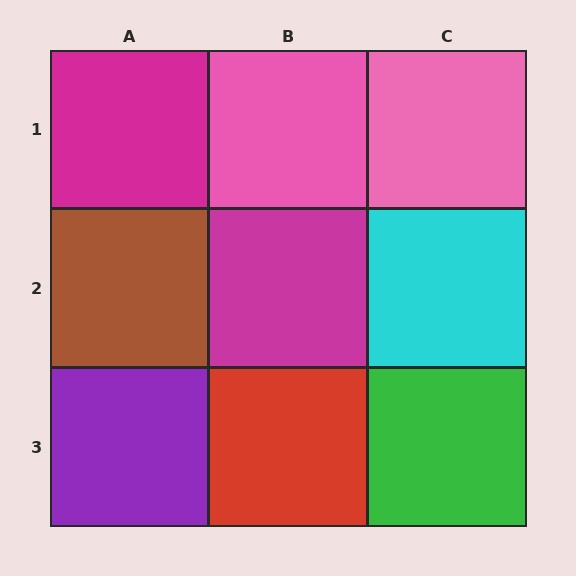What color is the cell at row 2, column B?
Magenta.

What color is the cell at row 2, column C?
Cyan.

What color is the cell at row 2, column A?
Brown.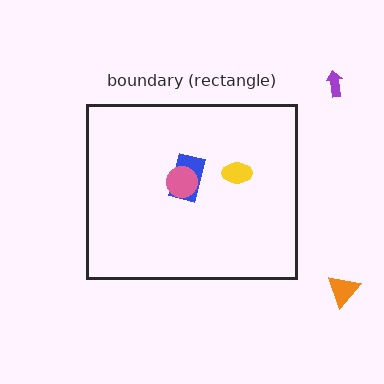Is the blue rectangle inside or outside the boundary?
Inside.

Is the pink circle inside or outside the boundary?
Inside.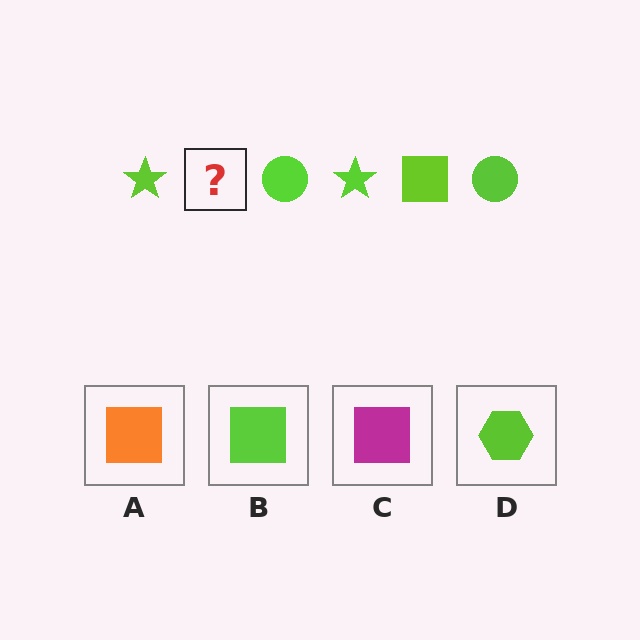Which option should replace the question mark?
Option B.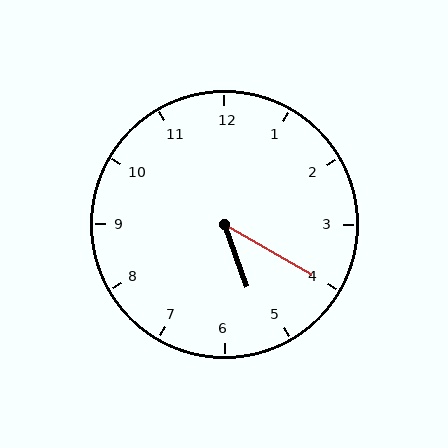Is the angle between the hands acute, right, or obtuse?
It is acute.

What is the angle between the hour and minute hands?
Approximately 40 degrees.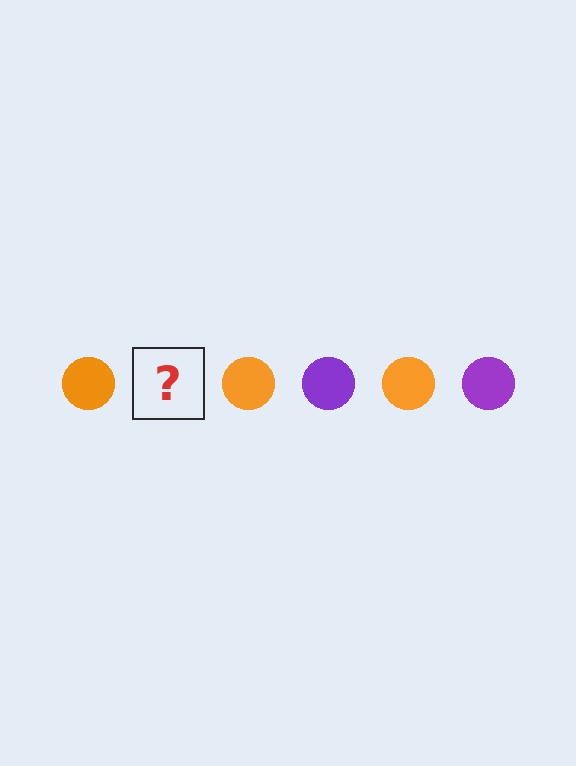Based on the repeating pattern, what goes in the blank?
The blank should be a purple circle.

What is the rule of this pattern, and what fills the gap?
The rule is that the pattern cycles through orange, purple circles. The gap should be filled with a purple circle.